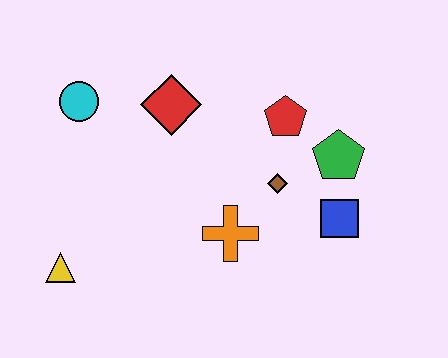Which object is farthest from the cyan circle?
The blue square is farthest from the cyan circle.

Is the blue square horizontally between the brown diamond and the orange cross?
No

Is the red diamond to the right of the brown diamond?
No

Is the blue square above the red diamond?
No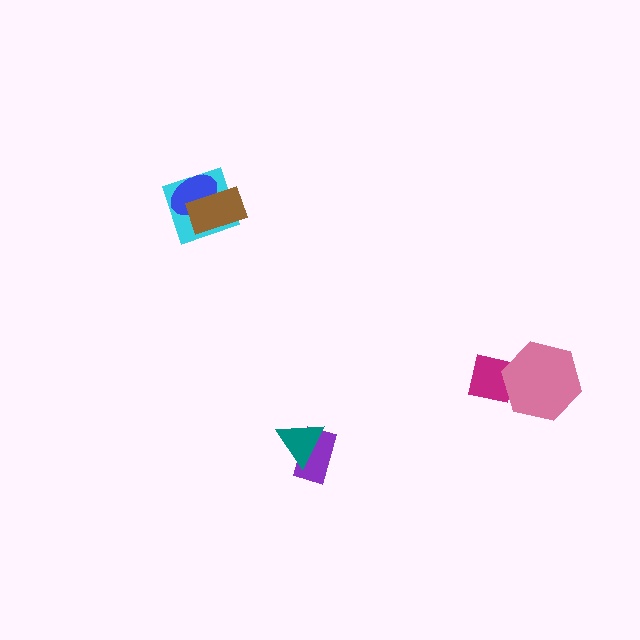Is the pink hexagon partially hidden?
No, no other shape covers it.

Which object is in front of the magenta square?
The pink hexagon is in front of the magenta square.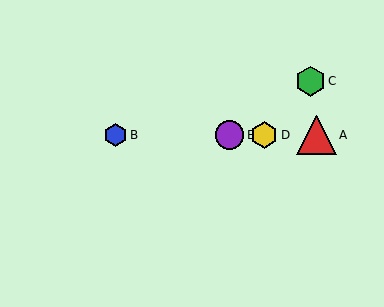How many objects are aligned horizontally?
4 objects (A, B, D, E) are aligned horizontally.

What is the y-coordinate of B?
Object B is at y≈135.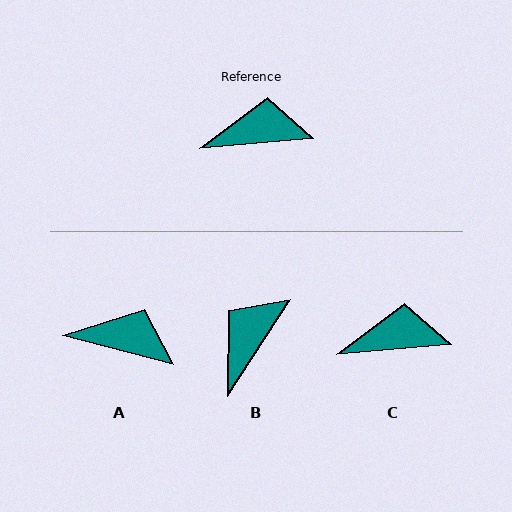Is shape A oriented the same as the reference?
No, it is off by about 20 degrees.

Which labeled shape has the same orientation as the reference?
C.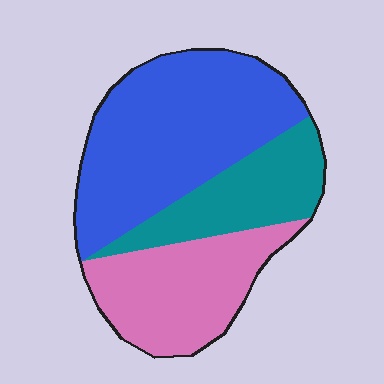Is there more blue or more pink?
Blue.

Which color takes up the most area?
Blue, at roughly 50%.